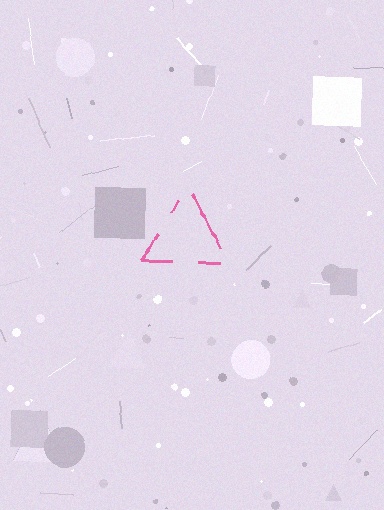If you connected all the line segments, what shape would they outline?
They would outline a triangle.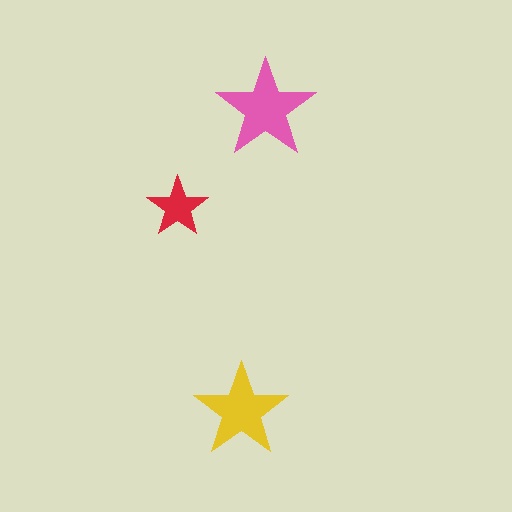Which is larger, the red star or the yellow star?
The yellow one.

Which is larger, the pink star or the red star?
The pink one.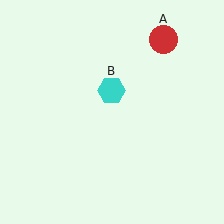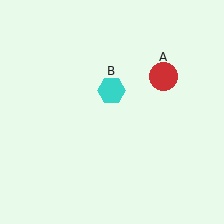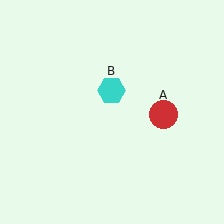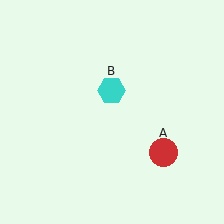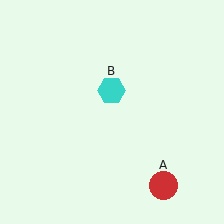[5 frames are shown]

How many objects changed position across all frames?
1 object changed position: red circle (object A).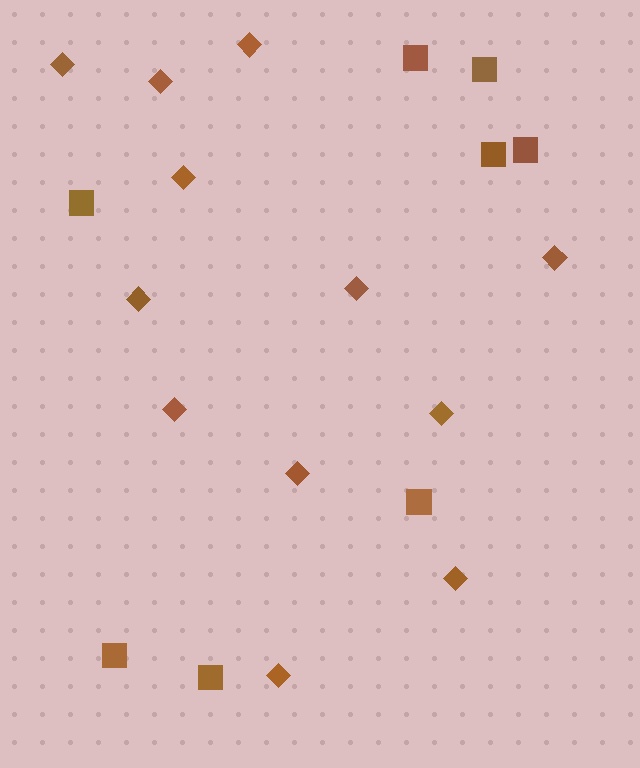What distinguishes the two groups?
There are 2 groups: one group of diamonds (12) and one group of squares (8).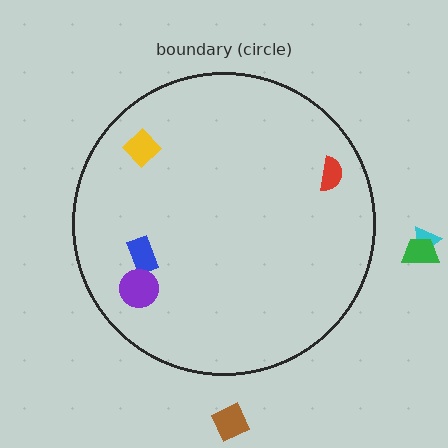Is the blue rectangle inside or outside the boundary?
Inside.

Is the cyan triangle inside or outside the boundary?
Outside.